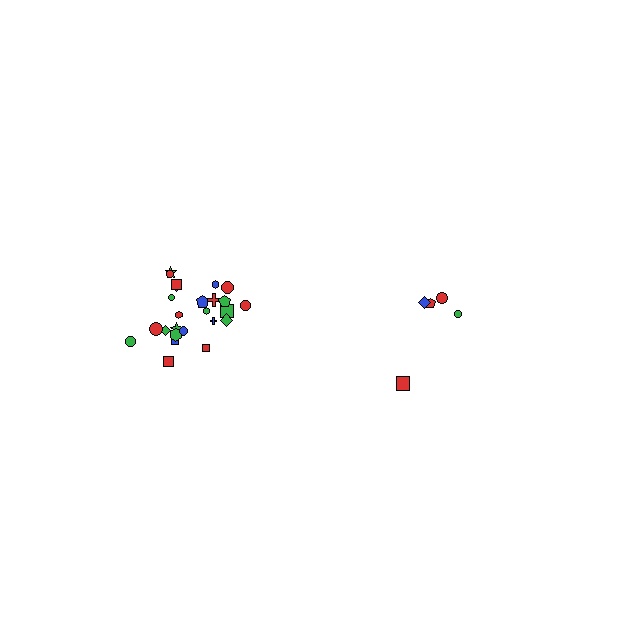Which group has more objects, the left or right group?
The left group.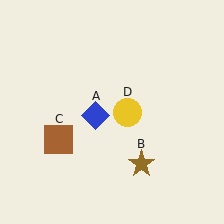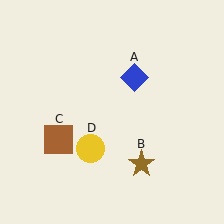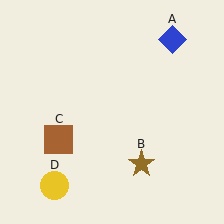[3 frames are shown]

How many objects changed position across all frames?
2 objects changed position: blue diamond (object A), yellow circle (object D).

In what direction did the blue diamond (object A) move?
The blue diamond (object A) moved up and to the right.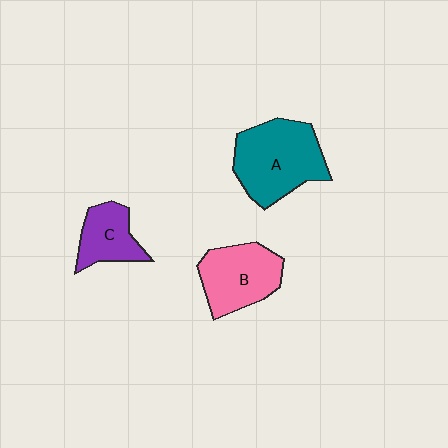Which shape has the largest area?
Shape A (teal).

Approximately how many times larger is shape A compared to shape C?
Approximately 1.9 times.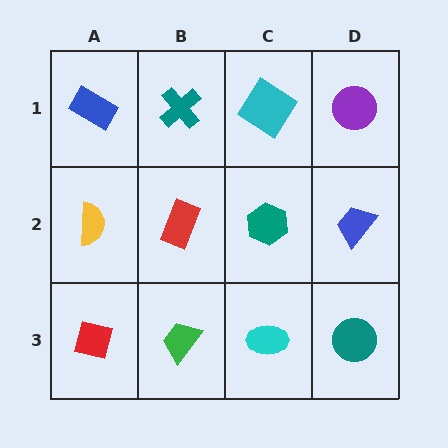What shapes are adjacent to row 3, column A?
A yellow semicircle (row 2, column A), a green trapezoid (row 3, column B).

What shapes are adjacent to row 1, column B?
A red rectangle (row 2, column B), a blue rectangle (row 1, column A), a cyan diamond (row 1, column C).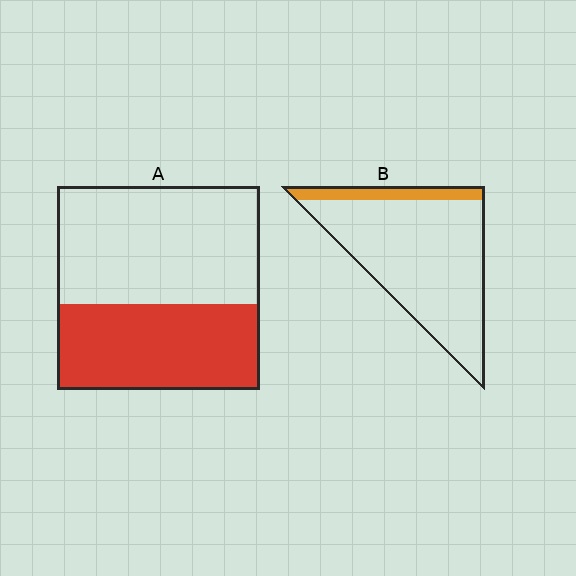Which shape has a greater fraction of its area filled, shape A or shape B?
Shape A.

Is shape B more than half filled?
No.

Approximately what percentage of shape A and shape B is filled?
A is approximately 40% and B is approximately 15%.